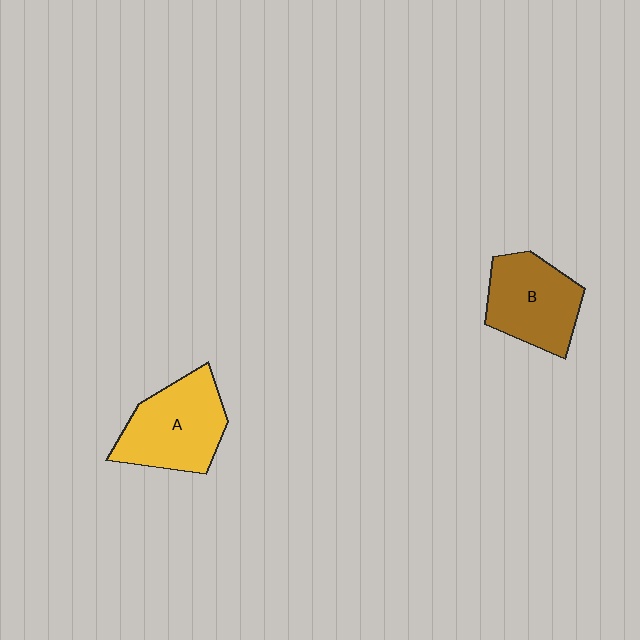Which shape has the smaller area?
Shape B (brown).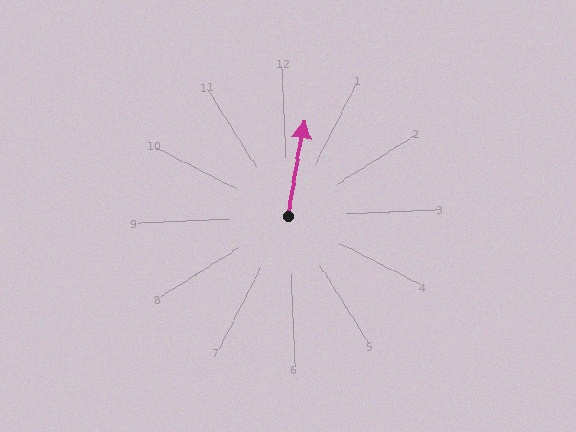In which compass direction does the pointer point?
North.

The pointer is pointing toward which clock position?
Roughly 12 o'clock.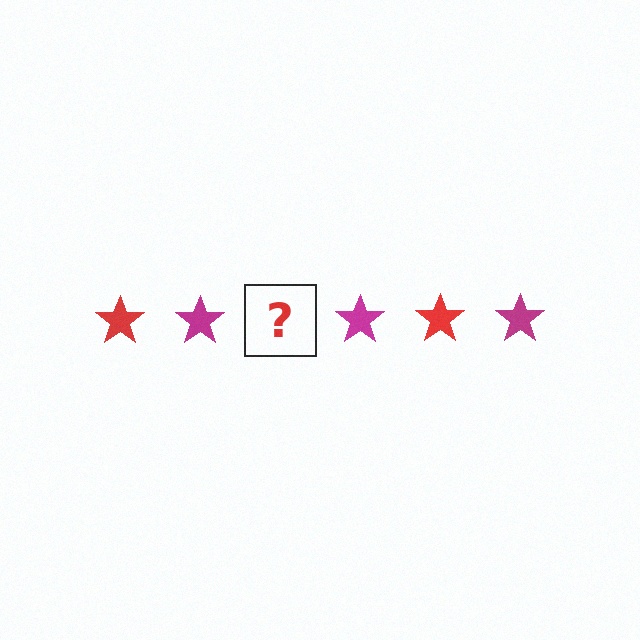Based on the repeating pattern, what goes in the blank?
The blank should be a red star.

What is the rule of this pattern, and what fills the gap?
The rule is that the pattern cycles through red, magenta stars. The gap should be filled with a red star.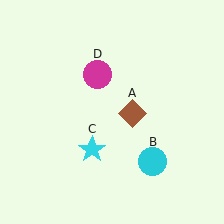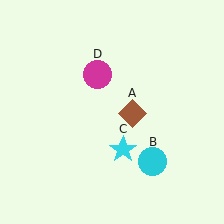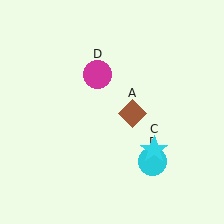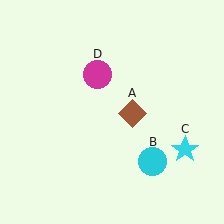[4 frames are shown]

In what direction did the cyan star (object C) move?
The cyan star (object C) moved right.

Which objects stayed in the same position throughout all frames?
Brown diamond (object A) and cyan circle (object B) and magenta circle (object D) remained stationary.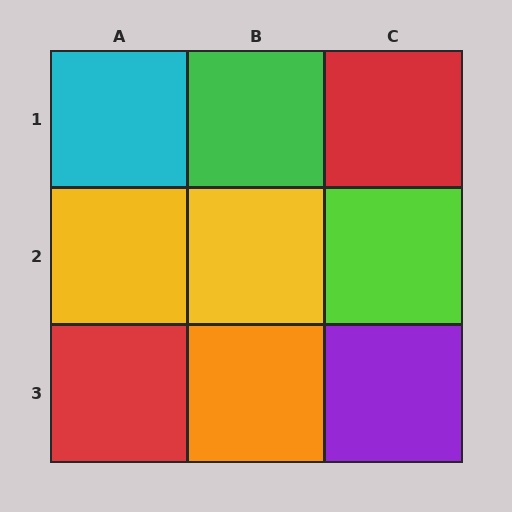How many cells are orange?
1 cell is orange.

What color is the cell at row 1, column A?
Cyan.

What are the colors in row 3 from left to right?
Red, orange, purple.